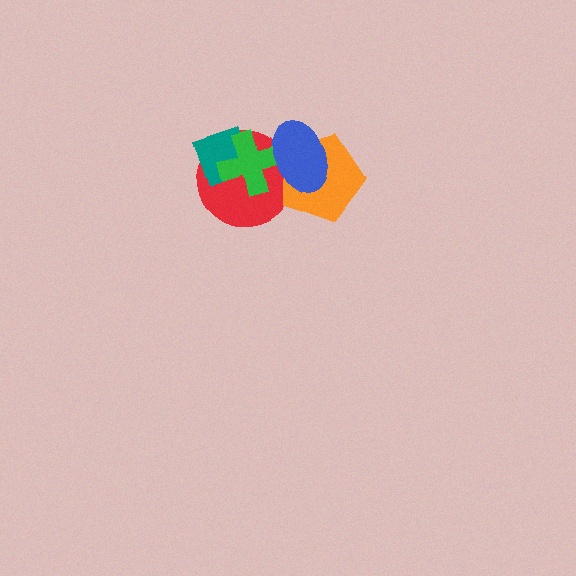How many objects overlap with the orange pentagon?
2 objects overlap with the orange pentagon.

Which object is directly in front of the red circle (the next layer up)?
The teal diamond is directly in front of the red circle.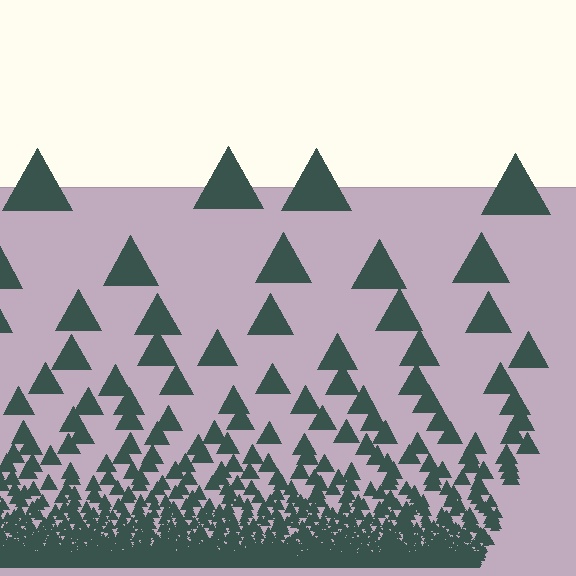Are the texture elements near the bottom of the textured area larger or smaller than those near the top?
Smaller. The gradient is inverted — elements near the bottom are smaller and denser.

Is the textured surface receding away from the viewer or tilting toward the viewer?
The surface appears to tilt toward the viewer. Texture elements get larger and sparser toward the top.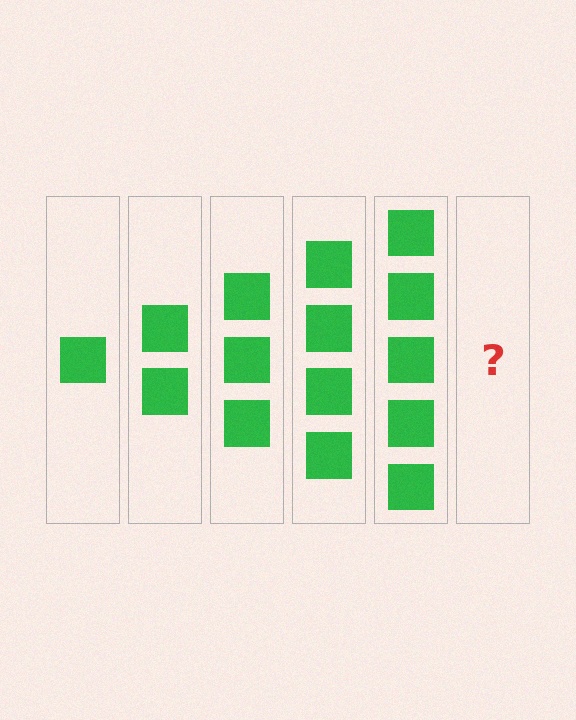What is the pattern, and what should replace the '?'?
The pattern is that each step adds one more square. The '?' should be 6 squares.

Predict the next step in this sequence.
The next step is 6 squares.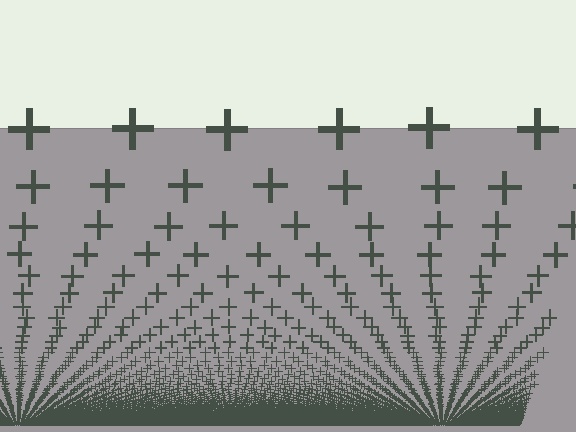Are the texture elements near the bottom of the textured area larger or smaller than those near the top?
Smaller. The gradient is inverted — elements near the bottom are smaller and denser.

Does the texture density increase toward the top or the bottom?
Density increases toward the bottom.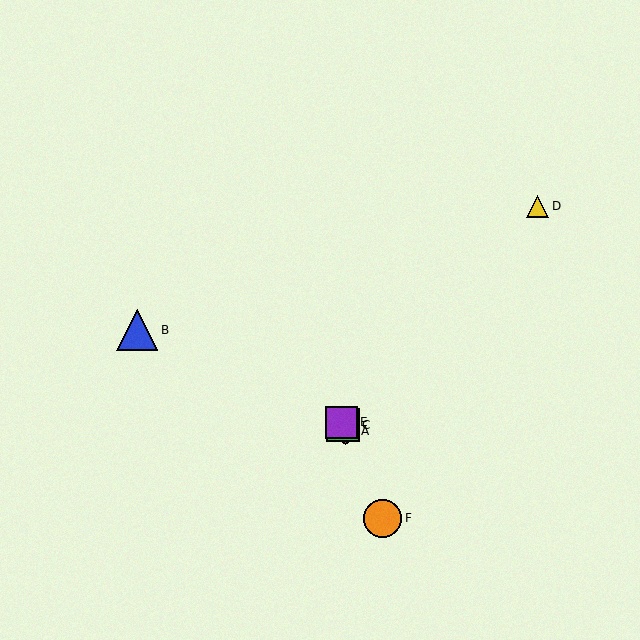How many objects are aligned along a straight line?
4 objects (A, C, E, F) are aligned along a straight line.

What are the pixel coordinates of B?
Object B is at (137, 330).